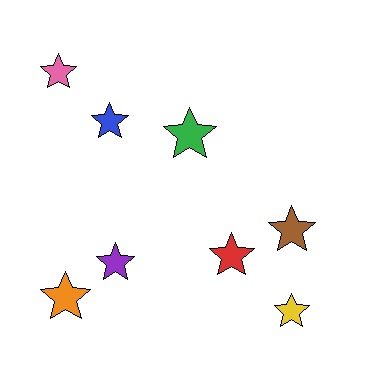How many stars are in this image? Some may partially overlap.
There are 8 stars.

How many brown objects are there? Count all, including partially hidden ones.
There is 1 brown object.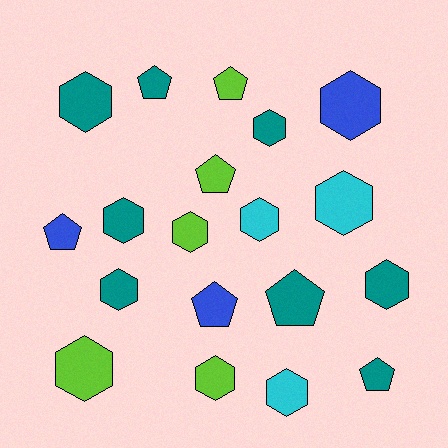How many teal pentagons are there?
There are 3 teal pentagons.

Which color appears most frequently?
Teal, with 8 objects.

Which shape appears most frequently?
Hexagon, with 12 objects.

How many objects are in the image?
There are 19 objects.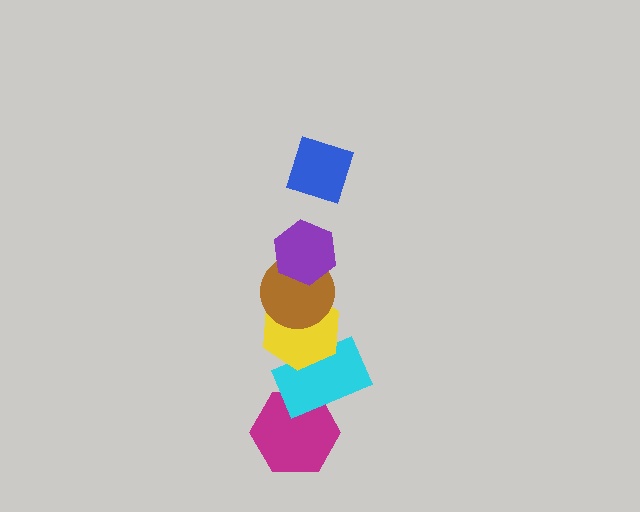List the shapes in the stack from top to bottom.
From top to bottom: the blue diamond, the purple hexagon, the brown circle, the yellow hexagon, the cyan rectangle, the magenta hexagon.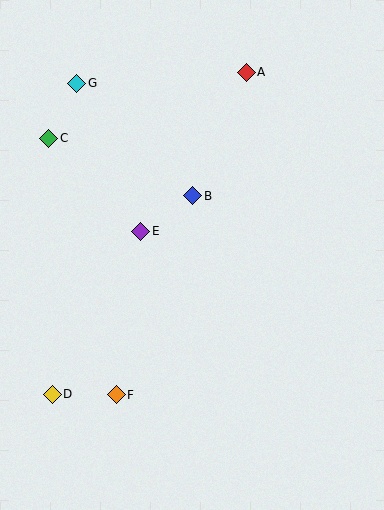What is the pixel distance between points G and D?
The distance between G and D is 312 pixels.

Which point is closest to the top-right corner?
Point A is closest to the top-right corner.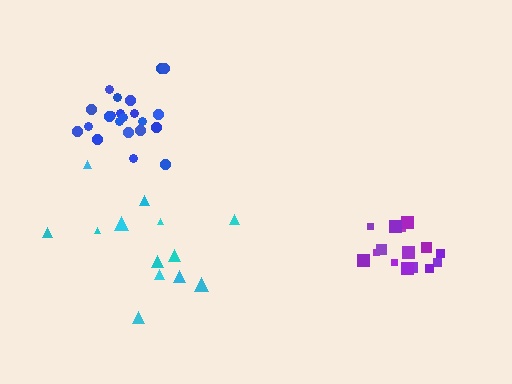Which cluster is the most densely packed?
Blue.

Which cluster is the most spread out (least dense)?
Cyan.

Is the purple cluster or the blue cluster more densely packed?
Blue.